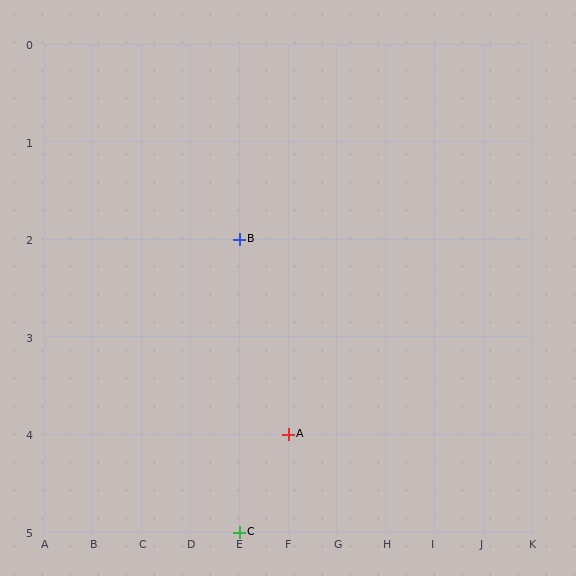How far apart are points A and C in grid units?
Points A and C are 1 column and 1 row apart (about 1.4 grid units diagonally).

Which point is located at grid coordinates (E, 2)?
Point B is at (E, 2).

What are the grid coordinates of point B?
Point B is at grid coordinates (E, 2).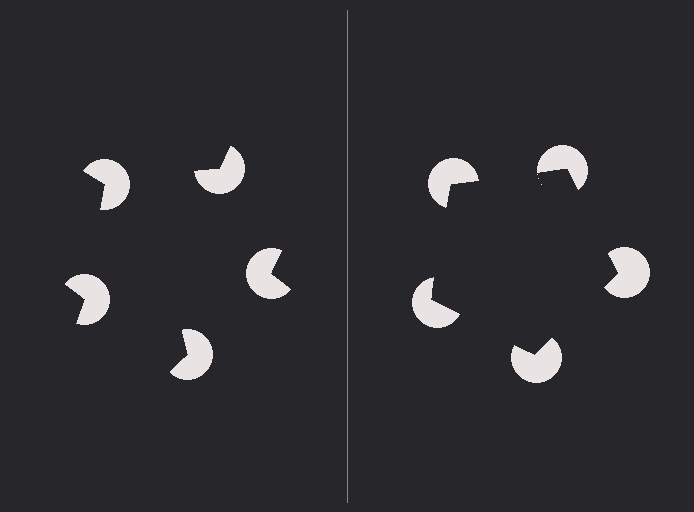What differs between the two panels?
The pac-man discs are positioned identically on both sides; only the wedge orientations differ. On the right they align to a pentagon; on the left they are misaligned.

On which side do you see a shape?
An illusory pentagon appears on the right side. On the left side the wedge cuts are rotated, so no coherent shape forms.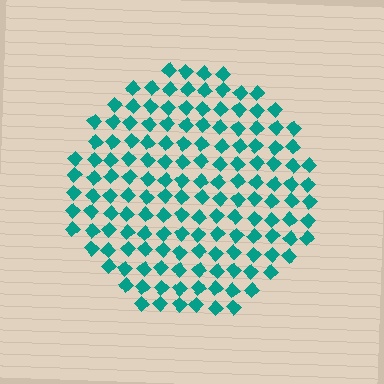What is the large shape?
The large shape is a circle.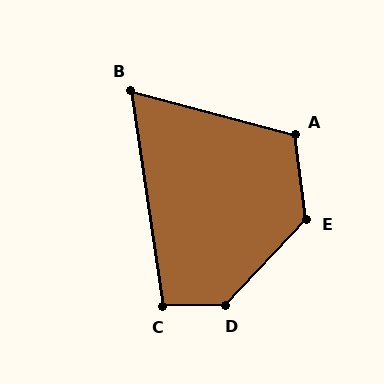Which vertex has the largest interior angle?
D, at approximately 135 degrees.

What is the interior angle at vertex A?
Approximately 113 degrees (obtuse).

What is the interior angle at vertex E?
Approximately 128 degrees (obtuse).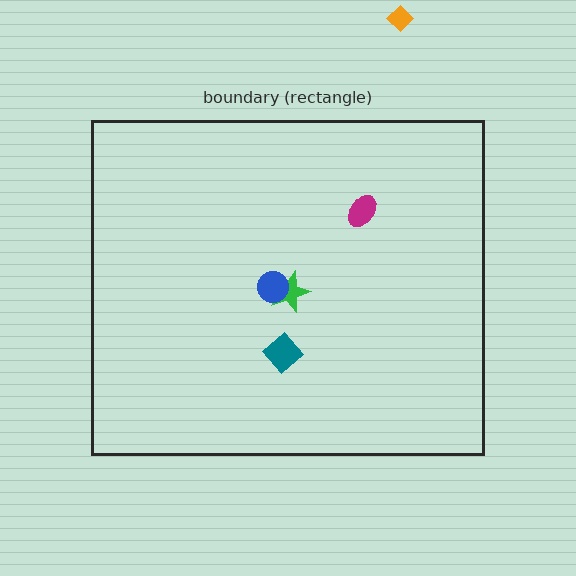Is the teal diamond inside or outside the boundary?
Inside.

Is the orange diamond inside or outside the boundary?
Outside.